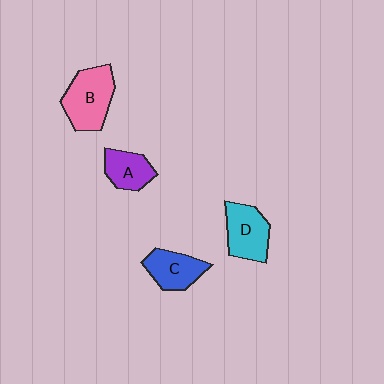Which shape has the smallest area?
Shape A (purple).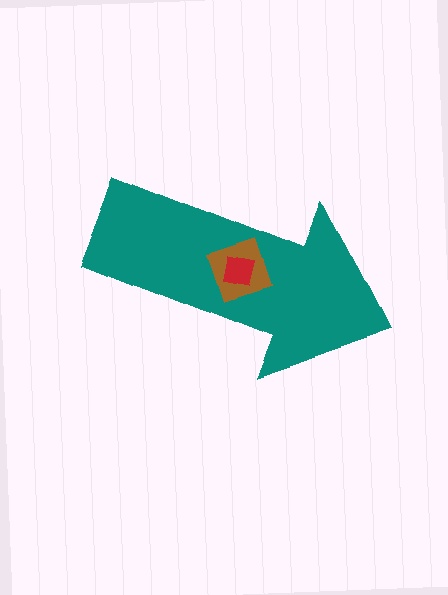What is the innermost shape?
The red square.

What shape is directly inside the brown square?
The red square.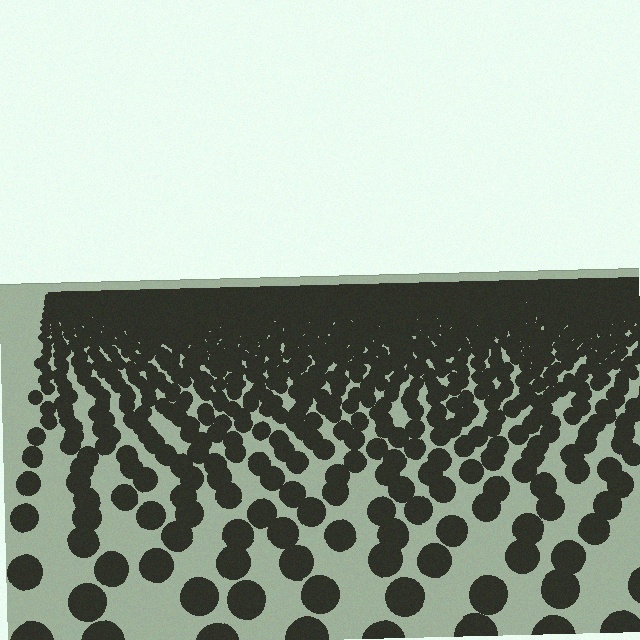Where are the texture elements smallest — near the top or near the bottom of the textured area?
Near the top.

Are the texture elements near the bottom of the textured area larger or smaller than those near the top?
Larger. Near the bottom, elements are closer to the viewer and appear at a bigger on-screen size.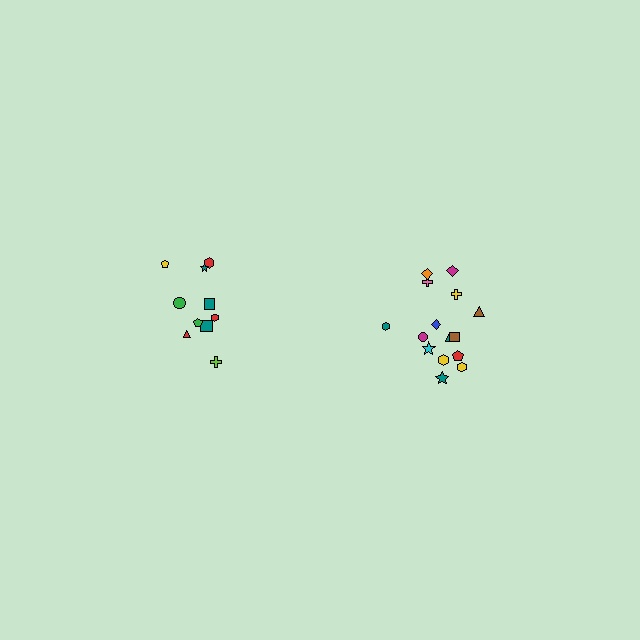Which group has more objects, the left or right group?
The right group.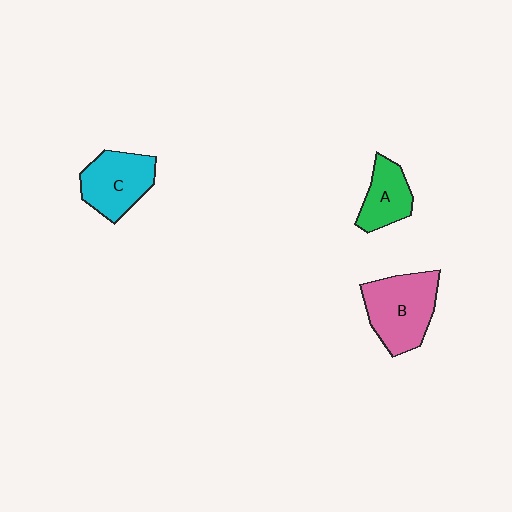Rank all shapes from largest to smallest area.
From largest to smallest: B (pink), C (cyan), A (green).